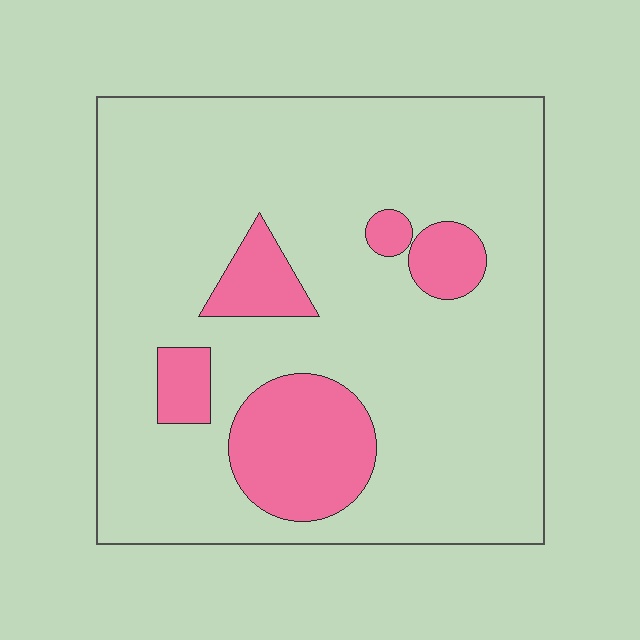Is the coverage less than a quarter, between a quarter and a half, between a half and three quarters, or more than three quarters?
Less than a quarter.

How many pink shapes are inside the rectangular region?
5.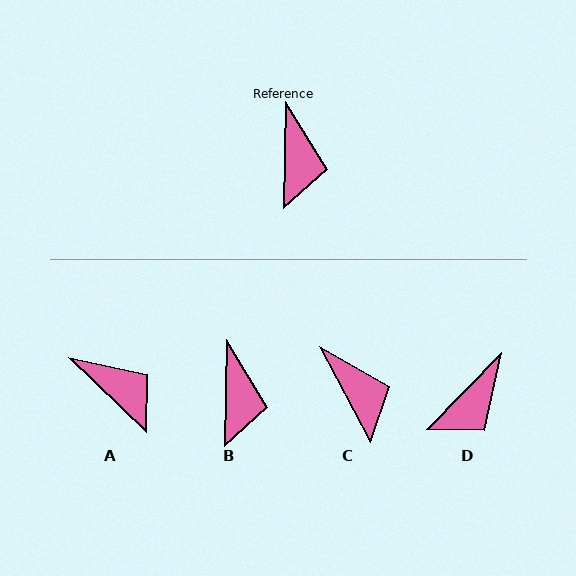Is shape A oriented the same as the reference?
No, it is off by about 47 degrees.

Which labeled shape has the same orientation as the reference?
B.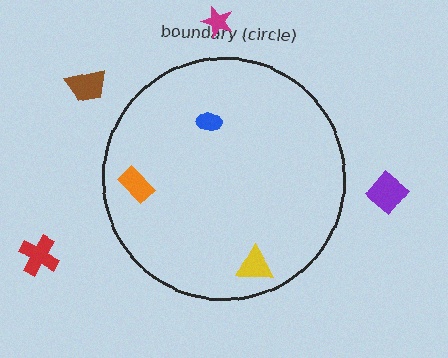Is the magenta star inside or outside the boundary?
Outside.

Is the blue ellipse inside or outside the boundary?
Inside.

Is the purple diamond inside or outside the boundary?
Outside.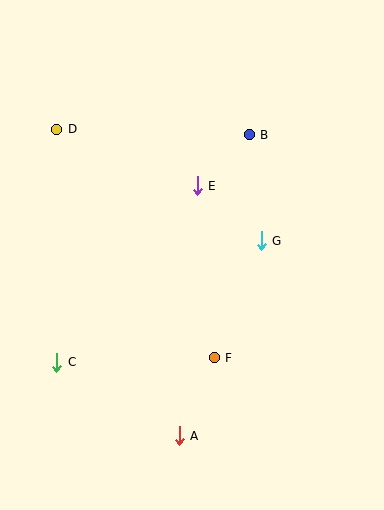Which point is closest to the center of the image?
Point E at (197, 186) is closest to the center.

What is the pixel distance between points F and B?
The distance between F and B is 226 pixels.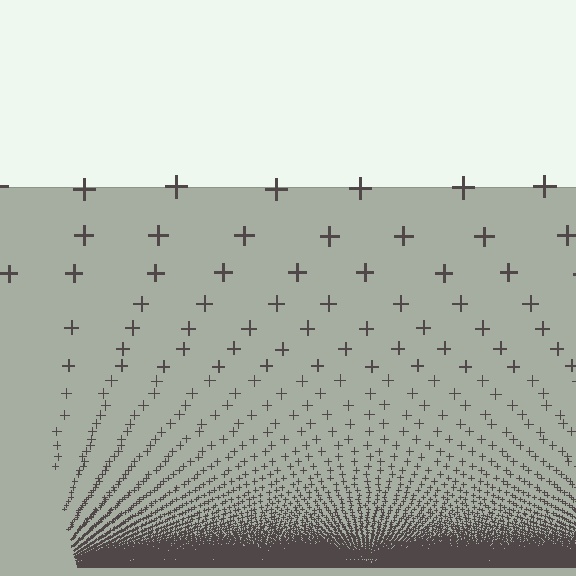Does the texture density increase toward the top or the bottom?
Density increases toward the bottom.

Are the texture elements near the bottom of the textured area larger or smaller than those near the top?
Smaller. The gradient is inverted — elements near the bottom are smaller and denser.